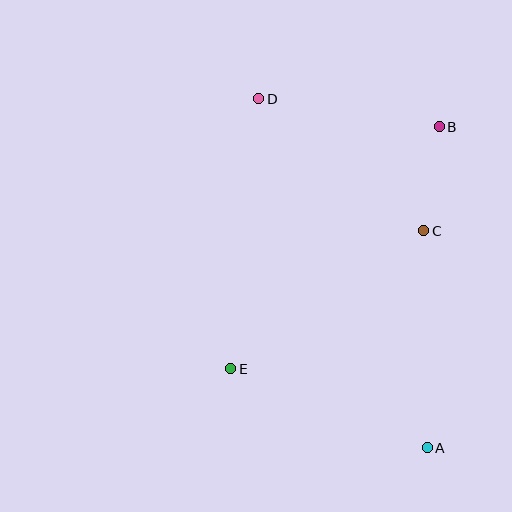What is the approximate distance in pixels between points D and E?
The distance between D and E is approximately 271 pixels.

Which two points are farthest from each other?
Points A and D are farthest from each other.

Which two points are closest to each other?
Points B and C are closest to each other.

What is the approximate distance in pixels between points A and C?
The distance between A and C is approximately 217 pixels.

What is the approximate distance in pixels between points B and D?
The distance between B and D is approximately 183 pixels.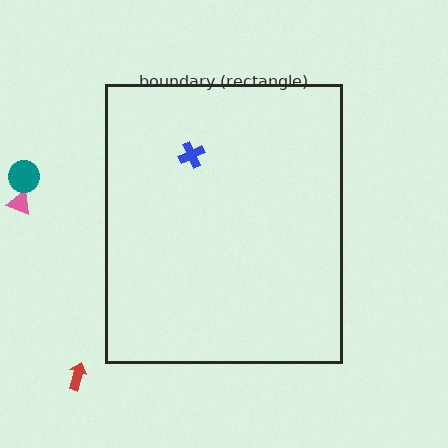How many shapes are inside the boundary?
1 inside, 3 outside.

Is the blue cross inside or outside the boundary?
Inside.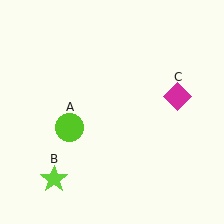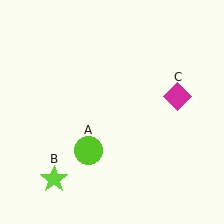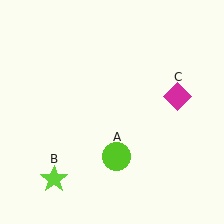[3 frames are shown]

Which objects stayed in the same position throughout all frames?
Lime star (object B) and magenta diamond (object C) remained stationary.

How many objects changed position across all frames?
1 object changed position: lime circle (object A).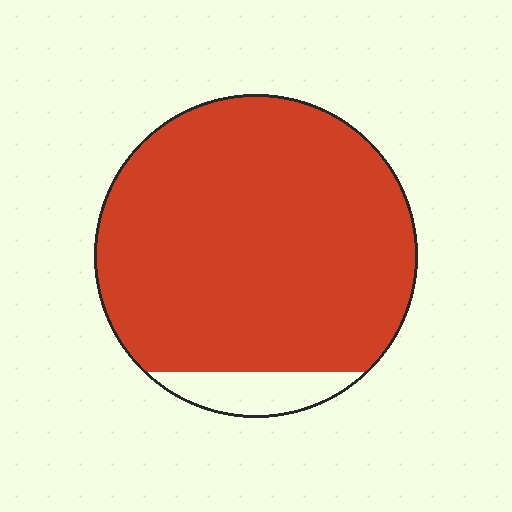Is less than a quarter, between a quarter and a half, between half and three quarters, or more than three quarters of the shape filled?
More than three quarters.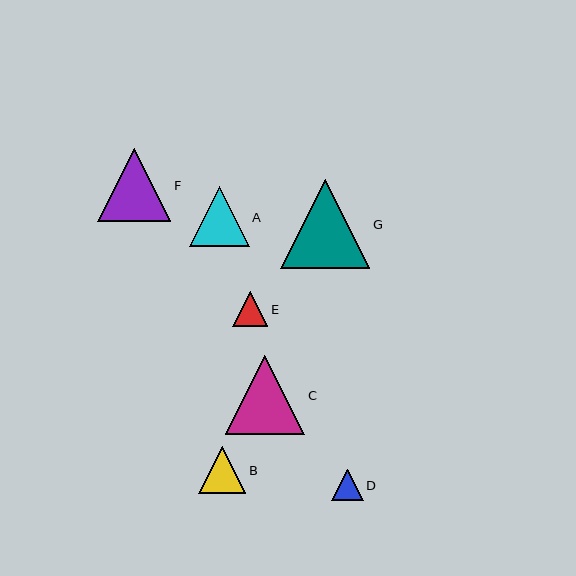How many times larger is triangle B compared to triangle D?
Triangle B is approximately 1.5 times the size of triangle D.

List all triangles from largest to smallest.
From largest to smallest: G, C, F, A, B, E, D.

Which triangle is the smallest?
Triangle D is the smallest with a size of approximately 31 pixels.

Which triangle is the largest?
Triangle G is the largest with a size of approximately 89 pixels.